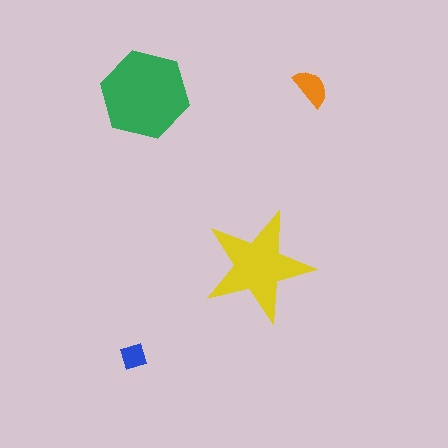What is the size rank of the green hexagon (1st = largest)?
1st.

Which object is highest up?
The orange semicircle is topmost.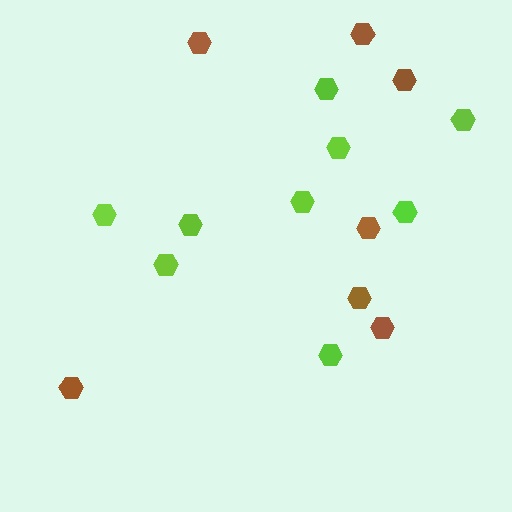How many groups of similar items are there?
There are 2 groups: one group of brown hexagons (7) and one group of lime hexagons (9).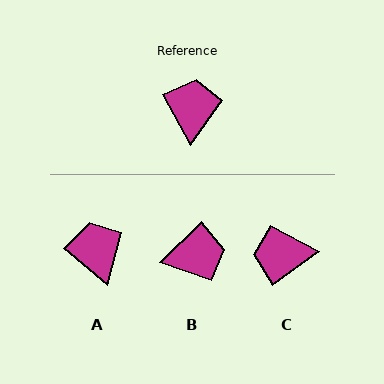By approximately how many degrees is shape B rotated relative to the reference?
Approximately 74 degrees clockwise.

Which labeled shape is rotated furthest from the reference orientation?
C, about 97 degrees away.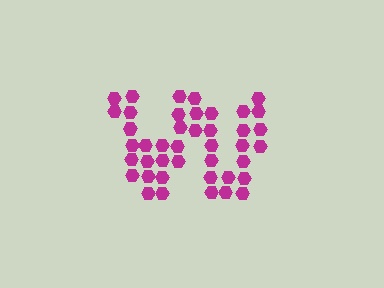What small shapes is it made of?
It is made of small hexagons.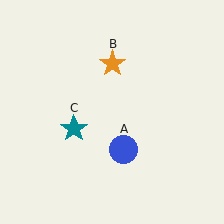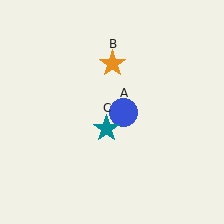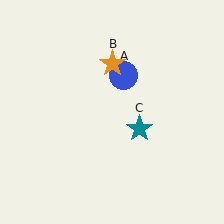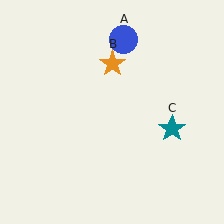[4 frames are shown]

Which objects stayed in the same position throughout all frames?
Orange star (object B) remained stationary.